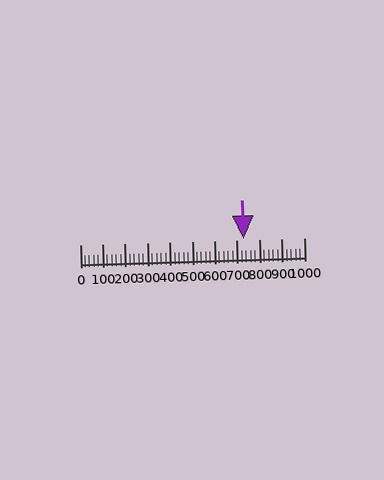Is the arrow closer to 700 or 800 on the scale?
The arrow is closer to 700.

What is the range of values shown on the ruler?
The ruler shows values from 0 to 1000.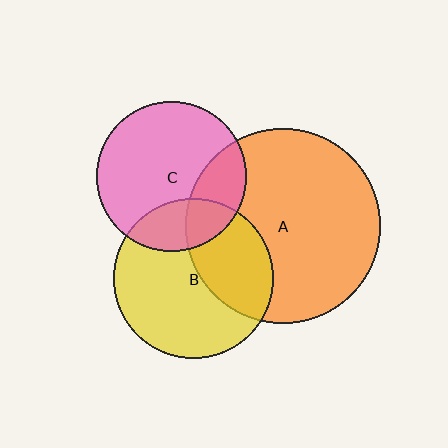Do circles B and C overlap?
Yes.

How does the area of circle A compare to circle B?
Approximately 1.5 times.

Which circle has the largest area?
Circle A (orange).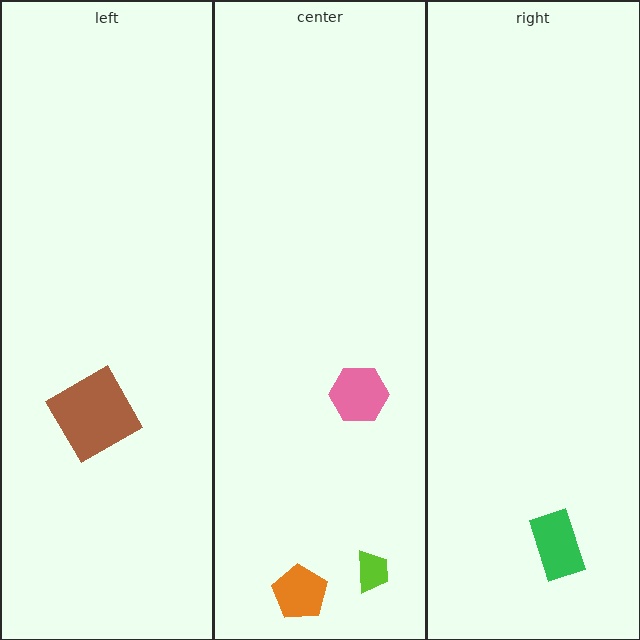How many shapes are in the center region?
3.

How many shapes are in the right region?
1.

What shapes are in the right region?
The green rectangle.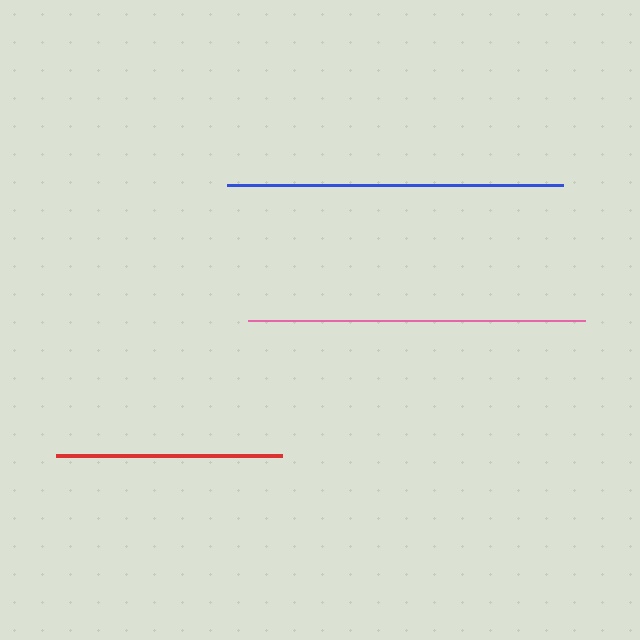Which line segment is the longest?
The pink line is the longest at approximately 336 pixels.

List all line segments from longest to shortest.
From longest to shortest: pink, blue, red.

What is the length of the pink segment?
The pink segment is approximately 336 pixels long.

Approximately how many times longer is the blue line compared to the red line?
The blue line is approximately 1.5 times the length of the red line.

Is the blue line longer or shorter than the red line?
The blue line is longer than the red line.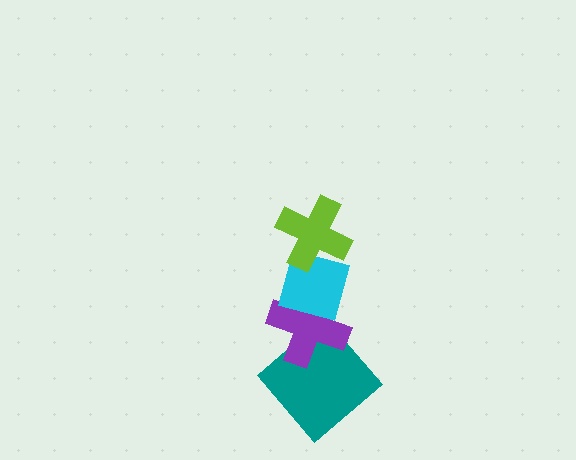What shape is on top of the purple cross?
The cyan diamond is on top of the purple cross.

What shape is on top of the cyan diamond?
The lime cross is on top of the cyan diamond.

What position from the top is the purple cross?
The purple cross is 3rd from the top.